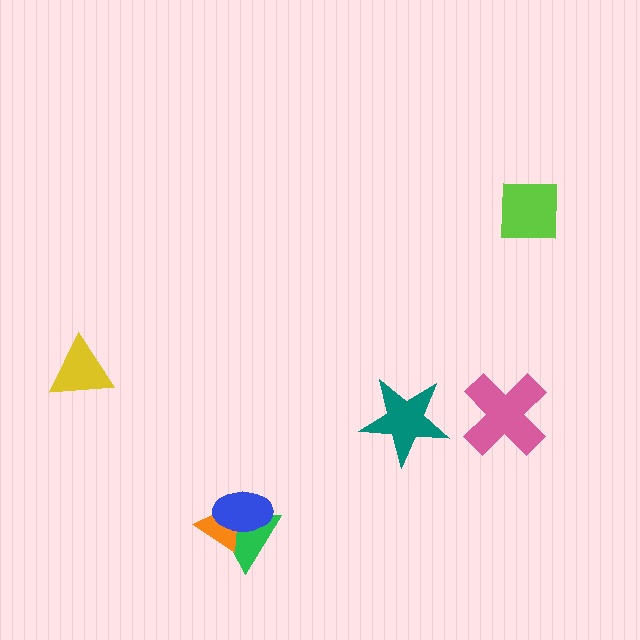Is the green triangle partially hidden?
Yes, it is partially covered by another shape.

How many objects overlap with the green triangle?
2 objects overlap with the green triangle.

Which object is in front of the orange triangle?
The blue ellipse is in front of the orange triangle.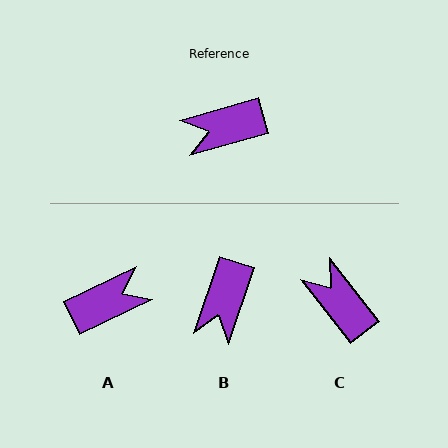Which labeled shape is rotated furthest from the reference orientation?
A, about 170 degrees away.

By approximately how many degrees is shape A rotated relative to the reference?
Approximately 170 degrees clockwise.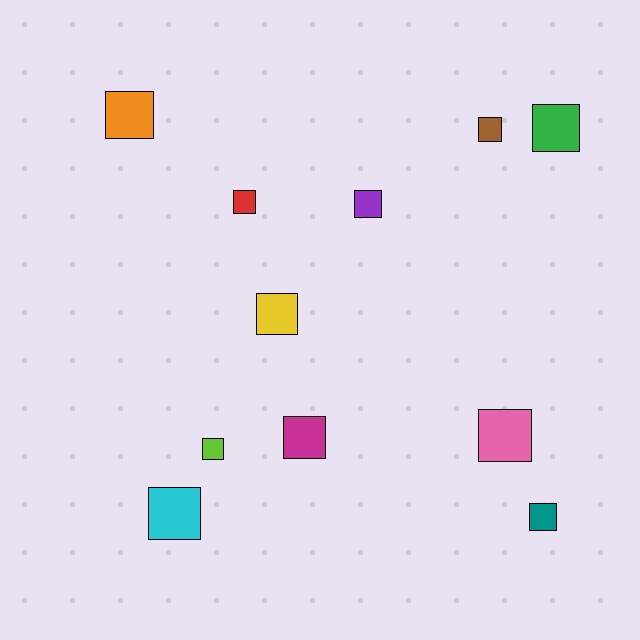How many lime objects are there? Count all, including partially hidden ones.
There is 1 lime object.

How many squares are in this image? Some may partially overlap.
There are 11 squares.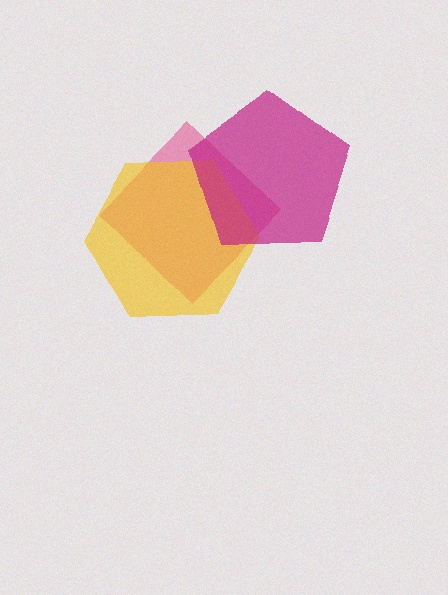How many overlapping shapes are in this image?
There are 3 overlapping shapes in the image.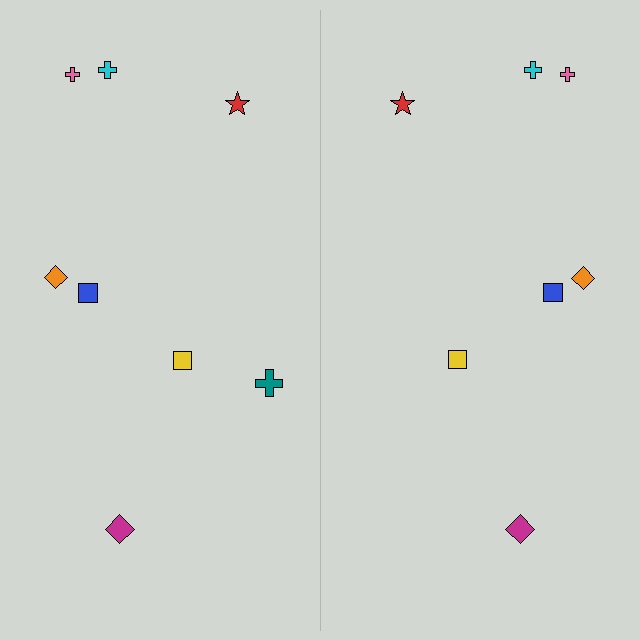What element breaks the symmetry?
A teal cross is missing from the right side.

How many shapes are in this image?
There are 15 shapes in this image.